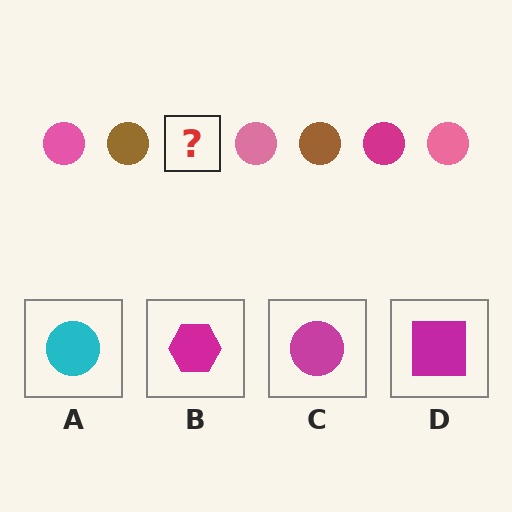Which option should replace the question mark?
Option C.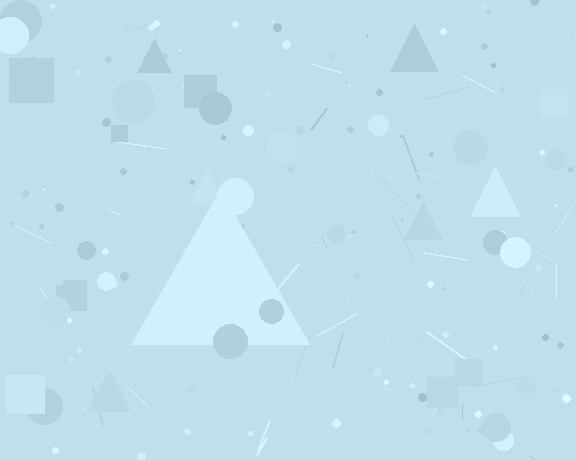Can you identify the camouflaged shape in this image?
The camouflaged shape is a triangle.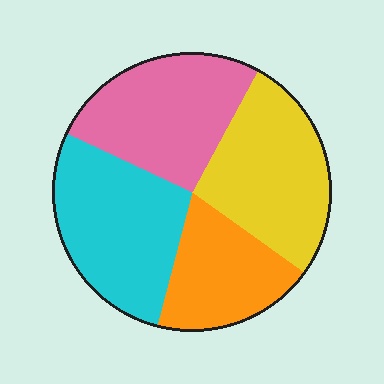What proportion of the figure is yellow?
Yellow covers 27% of the figure.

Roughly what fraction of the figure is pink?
Pink covers about 25% of the figure.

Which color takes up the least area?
Orange, at roughly 20%.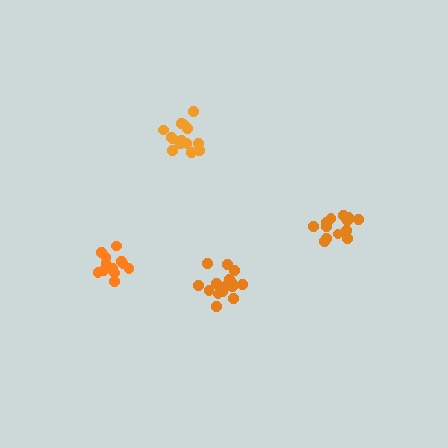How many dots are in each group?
Group 1: 14 dots, Group 2: 16 dots, Group 3: 13 dots, Group 4: 12 dots (55 total).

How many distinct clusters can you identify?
There are 4 distinct clusters.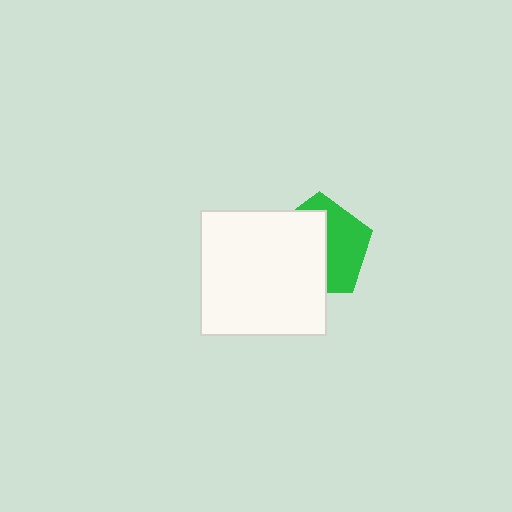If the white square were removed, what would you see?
You would see the complete green pentagon.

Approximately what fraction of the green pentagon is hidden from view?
Roughly 56% of the green pentagon is hidden behind the white square.